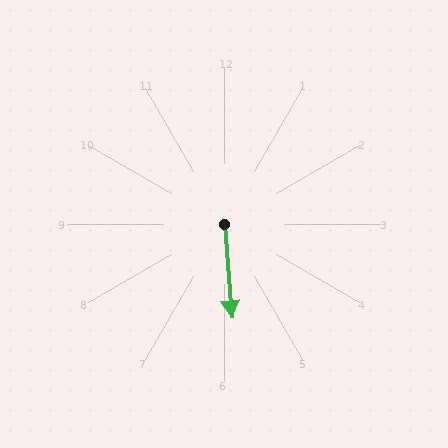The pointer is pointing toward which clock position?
Roughly 6 o'clock.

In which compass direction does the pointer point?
South.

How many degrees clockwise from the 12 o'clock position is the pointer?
Approximately 176 degrees.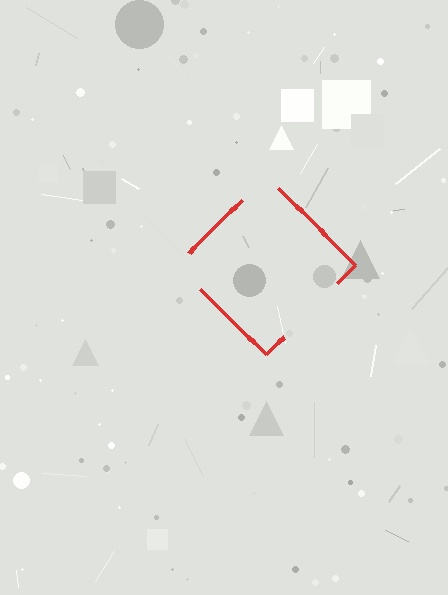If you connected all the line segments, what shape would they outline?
They would outline a diamond.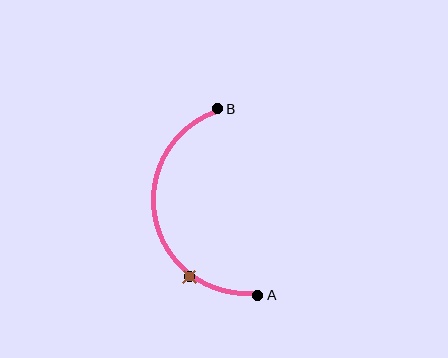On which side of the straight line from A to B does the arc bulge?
The arc bulges to the left of the straight line connecting A and B.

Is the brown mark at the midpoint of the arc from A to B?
No. The brown mark lies on the arc but is closer to endpoint A. The arc midpoint would be at the point on the curve equidistant along the arc from both A and B.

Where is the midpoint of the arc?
The arc midpoint is the point on the curve farthest from the straight line joining A and B. It sits to the left of that line.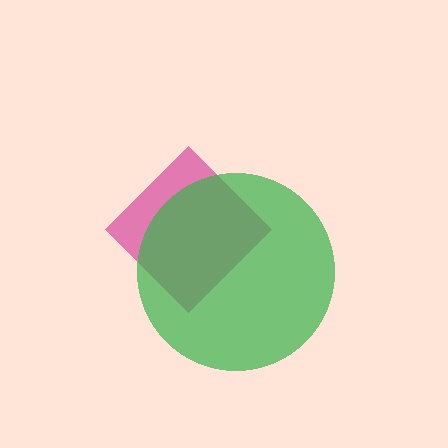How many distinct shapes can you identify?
There are 2 distinct shapes: a magenta diamond, a green circle.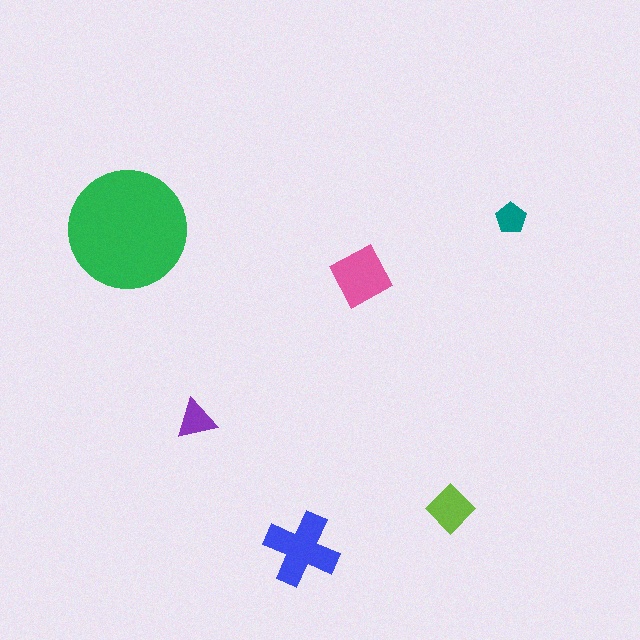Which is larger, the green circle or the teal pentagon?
The green circle.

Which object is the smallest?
The teal pentagon.